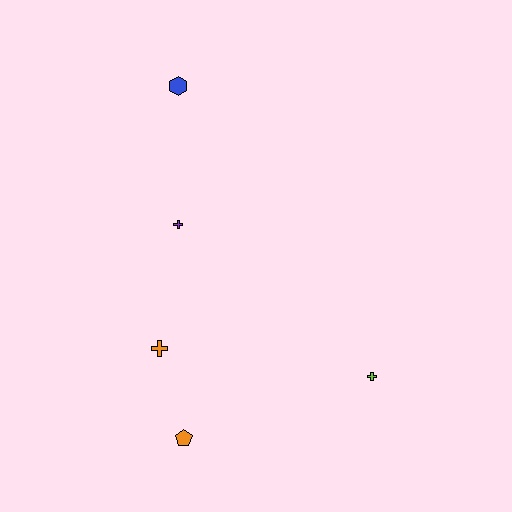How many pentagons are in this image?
There is 1 pentagon.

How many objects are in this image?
There are 5 objects.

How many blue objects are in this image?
There is 1 blue object.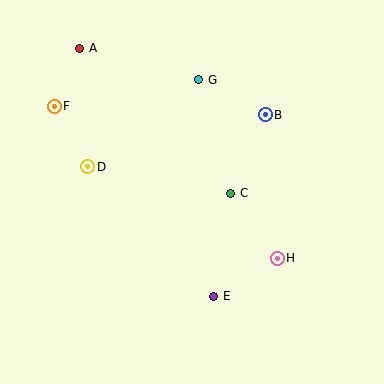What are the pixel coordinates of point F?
Point F is at (54, 106).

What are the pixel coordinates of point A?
Point A is at (80, 48).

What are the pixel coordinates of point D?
Point D is at (88, 167).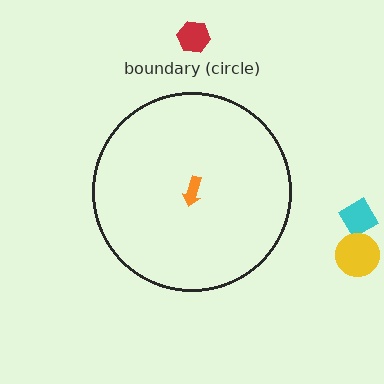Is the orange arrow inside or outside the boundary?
Inside.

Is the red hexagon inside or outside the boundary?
Outside.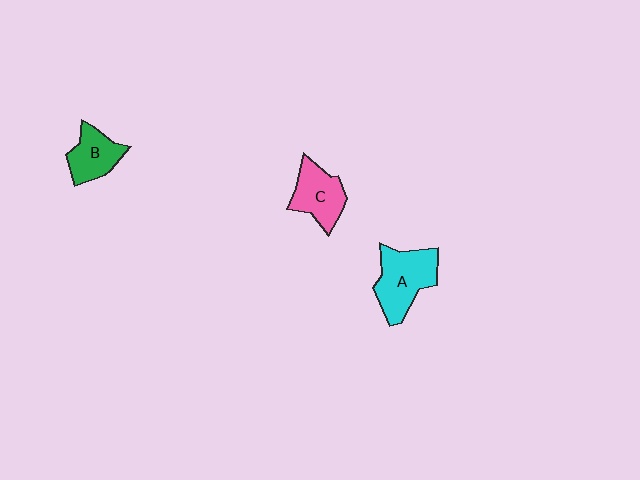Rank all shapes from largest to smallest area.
From largest to smallest: A (cyan), C (pink), B (green).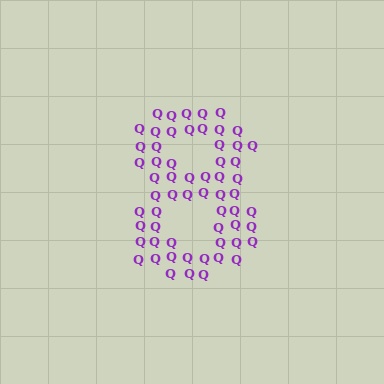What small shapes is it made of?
It is made of small letter Q's.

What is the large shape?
The large shape is the digit 8.